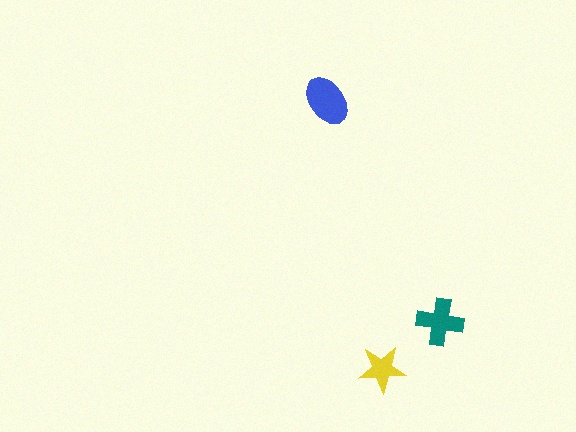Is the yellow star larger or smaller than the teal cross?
Smaller.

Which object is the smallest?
The yellow star.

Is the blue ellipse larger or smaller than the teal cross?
Larger.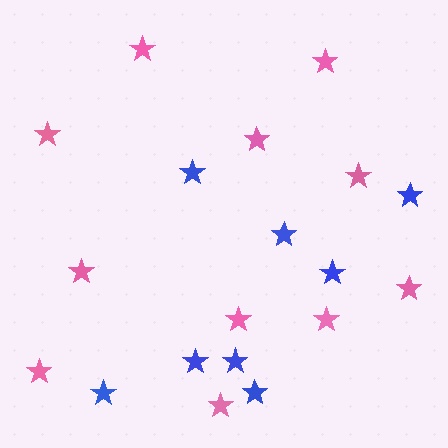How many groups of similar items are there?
There are 2 groups: one group of pink stars (11) and one group of blue stars (8).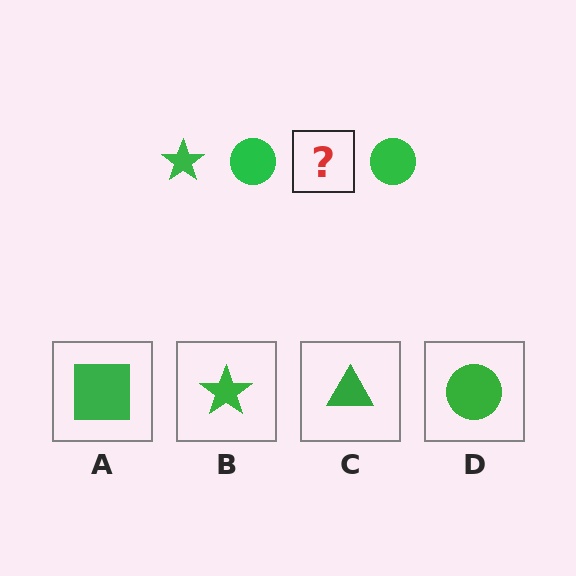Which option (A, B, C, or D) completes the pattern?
B.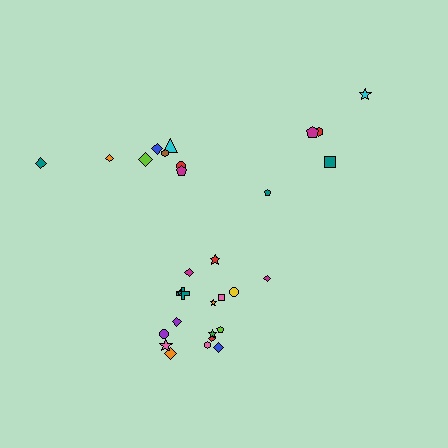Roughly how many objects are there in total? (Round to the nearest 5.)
Roughly 30 objects in total.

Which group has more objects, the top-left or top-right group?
The top-left group.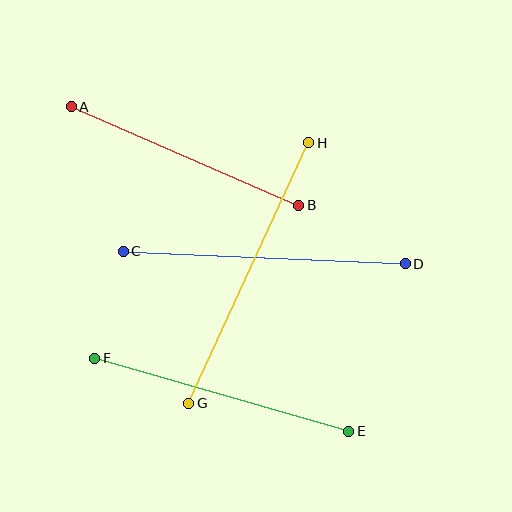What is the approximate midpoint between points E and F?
The midpoint is at approximately (222, 395) pixels.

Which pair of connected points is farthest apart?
Points G and H are farthest apart.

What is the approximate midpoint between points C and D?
The midpoint is at approximately (264, 258) pixels.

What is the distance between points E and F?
The distance is approximately 264 pixels.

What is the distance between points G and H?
The distance is approximately 287 pixels.